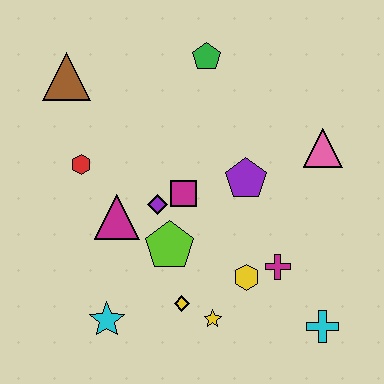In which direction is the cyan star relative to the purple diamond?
The cyan star is below the purple diamond.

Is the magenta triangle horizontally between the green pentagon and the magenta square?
No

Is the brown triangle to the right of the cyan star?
No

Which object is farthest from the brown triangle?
The cyan cross is farthest from the brown triangle.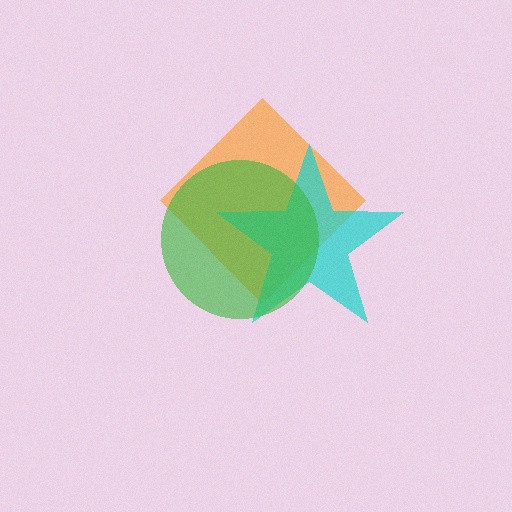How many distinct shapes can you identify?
There are 3 distinct shapes: an orange diamond, a cyan star, a green circle.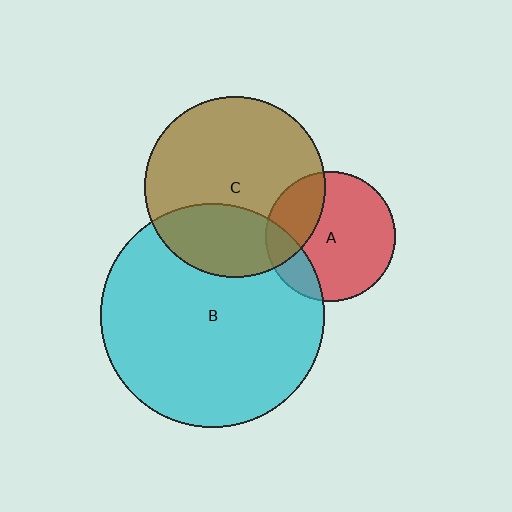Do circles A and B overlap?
Yes.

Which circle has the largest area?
Circle B (cyan).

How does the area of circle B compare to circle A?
Approximately 3.0 times.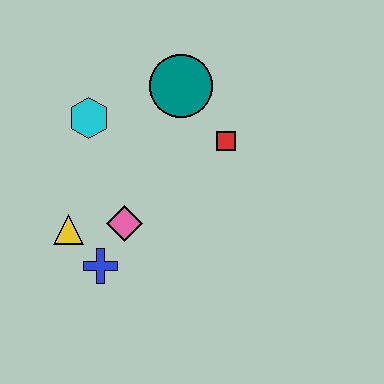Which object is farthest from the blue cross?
The teal circle is farthest from the blue cross.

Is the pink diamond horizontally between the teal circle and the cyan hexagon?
Yes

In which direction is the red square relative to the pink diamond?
The red square is to the right of the pink diamond.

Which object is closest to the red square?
The teal circle is closest to the red square.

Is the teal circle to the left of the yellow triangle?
No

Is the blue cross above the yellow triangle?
No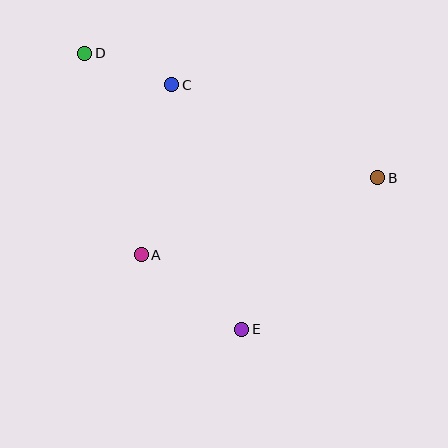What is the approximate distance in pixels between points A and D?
The distance between A and D is approximately 210 pixels.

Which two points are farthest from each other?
Points B and D are farthest from each other.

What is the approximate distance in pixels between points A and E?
The distance between A and E is approximately 125 pixels.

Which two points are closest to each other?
Points C and D are closest to each other.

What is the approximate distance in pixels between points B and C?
The distance between B and C is approximately 226 pixels.